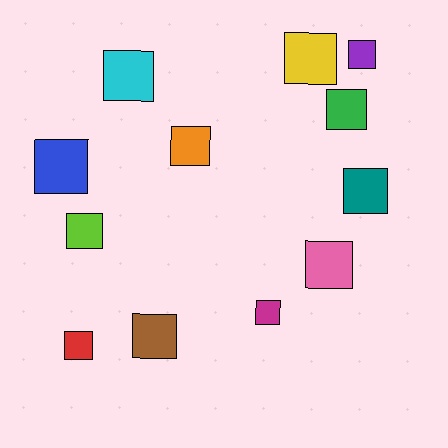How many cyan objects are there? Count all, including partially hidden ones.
There is 1 cyan object.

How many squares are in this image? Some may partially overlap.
There are 12 squares.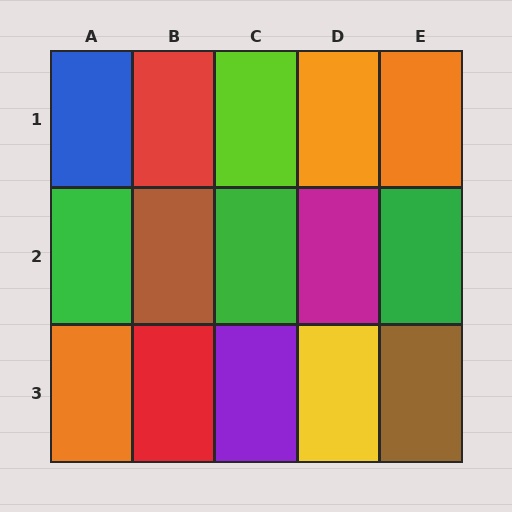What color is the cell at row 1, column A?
Blue.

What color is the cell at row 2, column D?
Magenta.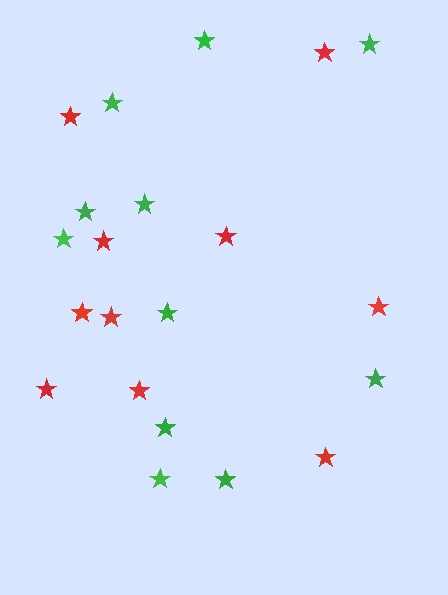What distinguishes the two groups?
There are 2 groups: one group of green stars (11) and one group of red stars (10).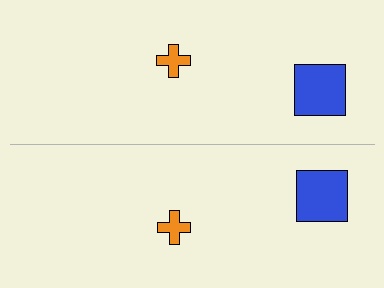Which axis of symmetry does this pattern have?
The pattern has a horizontal axis of symmetry running through the center of the image.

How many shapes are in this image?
There are 4 shapes in this image.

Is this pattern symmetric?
Yes, this pattern has bilateral (reflection) symmetry.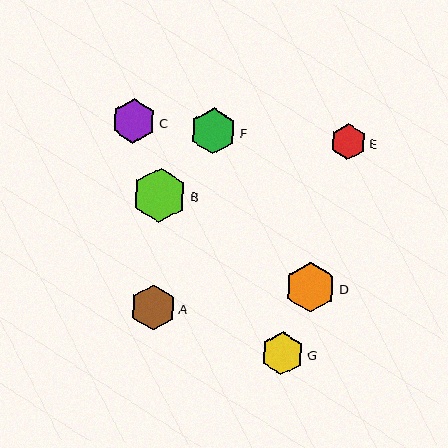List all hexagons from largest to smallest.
From largest to smallest: B, D, F, A, C, G, E.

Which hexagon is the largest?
Hexagon B is the largest with a size of approximately 55 pixels.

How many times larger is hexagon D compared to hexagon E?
Hexagon D is approximately 1.4 times the size of hexagon E.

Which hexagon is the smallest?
Hexagon E is the smallest with a size of approximately 36 pixels.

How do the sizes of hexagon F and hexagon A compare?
Hexagon F and hexagon A are approximately the same size.